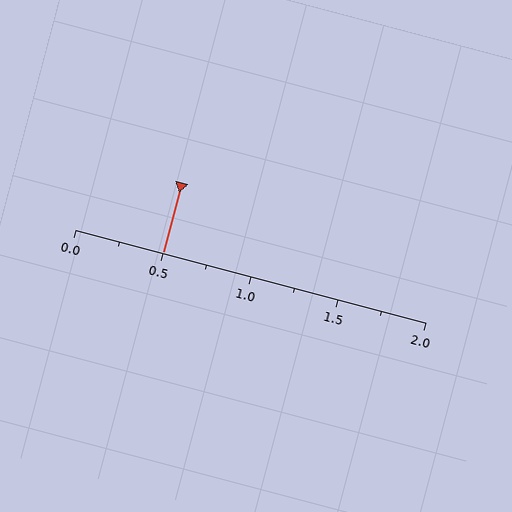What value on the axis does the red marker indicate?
The marker indicates approximately 0.5.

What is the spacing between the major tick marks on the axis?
The major ticks are spaced 0.5 apart.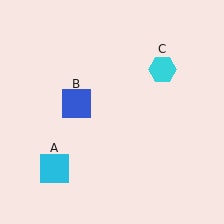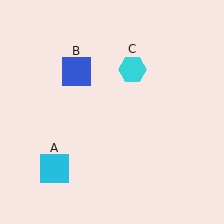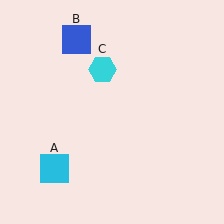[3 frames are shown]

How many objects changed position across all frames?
2 objects changed position: blue square (object B), cyan hexagon (object C).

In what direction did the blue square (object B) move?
The blue square (object B) moved up.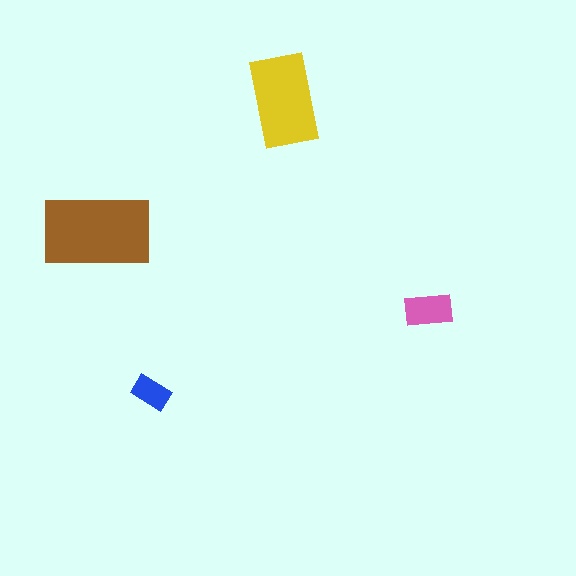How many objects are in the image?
There are 4 objects in the image.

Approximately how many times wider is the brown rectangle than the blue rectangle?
About 3 times wider.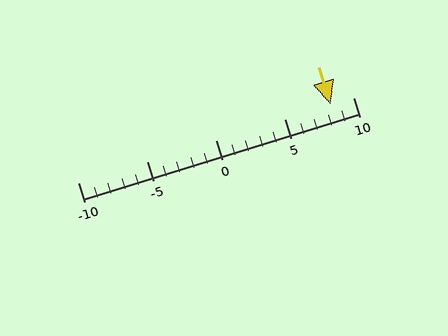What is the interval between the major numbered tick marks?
The major tick marks are spaced 5 units apart.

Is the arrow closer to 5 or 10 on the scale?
The arrow is closer to 10.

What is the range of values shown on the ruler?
The ruler shows values from -10 to 10.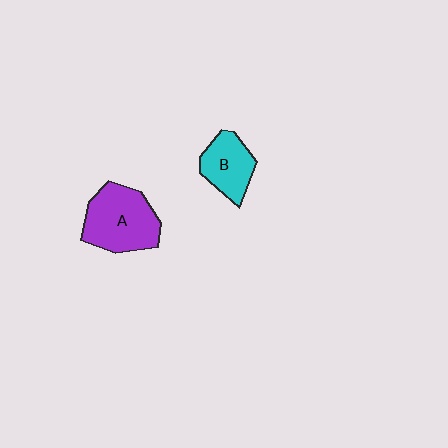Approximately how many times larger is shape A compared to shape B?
Approximately 1.5 times.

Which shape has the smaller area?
Shape B (cyan).